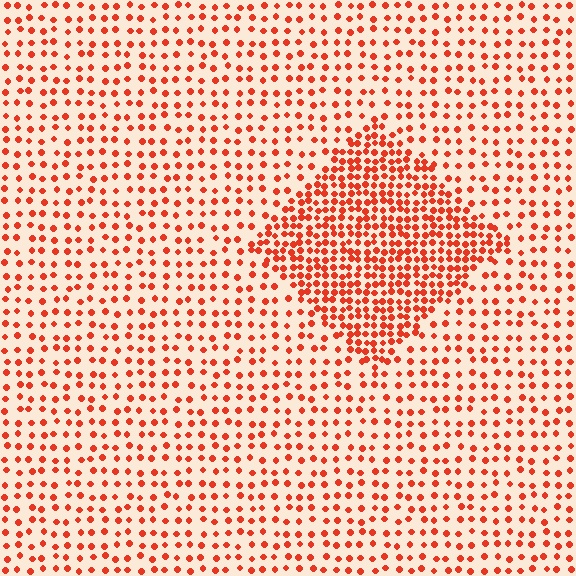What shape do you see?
I see a diamond.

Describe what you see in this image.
The image contains small red elements arranged at two different densities. A diamond-shaped region is visible where the elements are more densely packed than the surrounding area.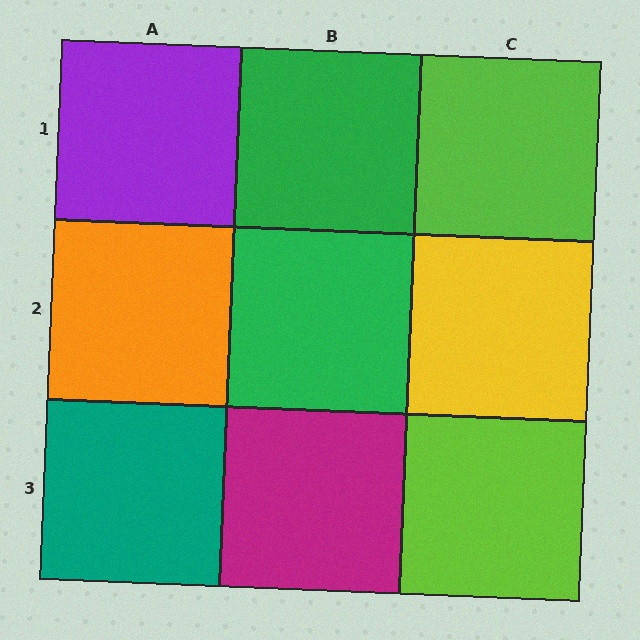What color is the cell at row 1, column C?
Lime.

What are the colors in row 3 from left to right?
Teal, magenta, lime.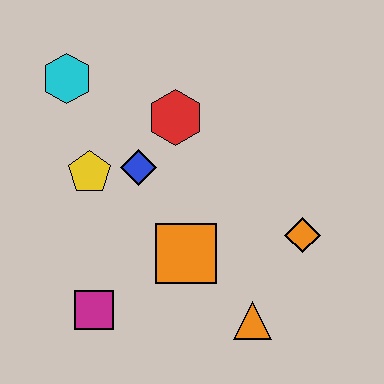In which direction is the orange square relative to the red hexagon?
The orange square is below the red hexagon.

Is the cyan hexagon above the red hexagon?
Yes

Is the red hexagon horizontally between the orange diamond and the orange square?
No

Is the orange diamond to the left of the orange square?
No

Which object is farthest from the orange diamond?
The cyan hexagon is farthest from the orange diamond.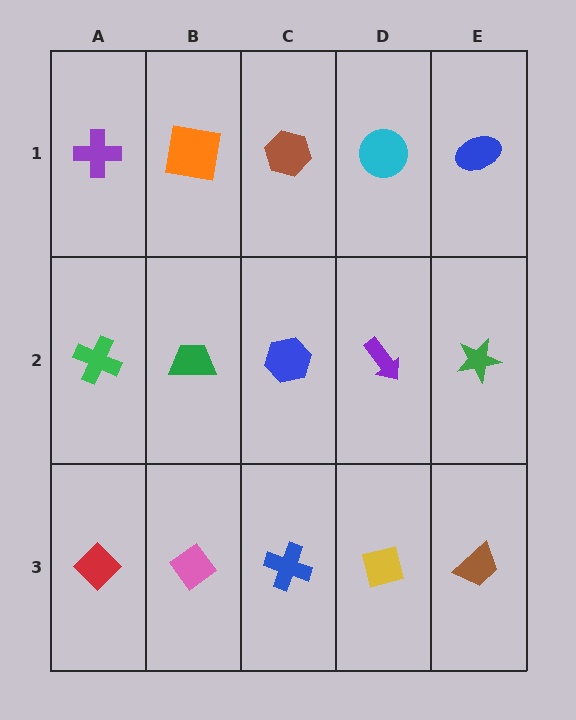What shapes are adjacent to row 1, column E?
A green star (row 2, column E), a cyan circle (row 1, column D).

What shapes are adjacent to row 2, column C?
A brown hexagon (row 1, column C), a blue cross (row 3, column C), a green trapezoid (row 2, column B), a purple arrow (row 2, column D).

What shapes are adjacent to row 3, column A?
A green cross (row 2, column A), a pink diamond (row 3, column B).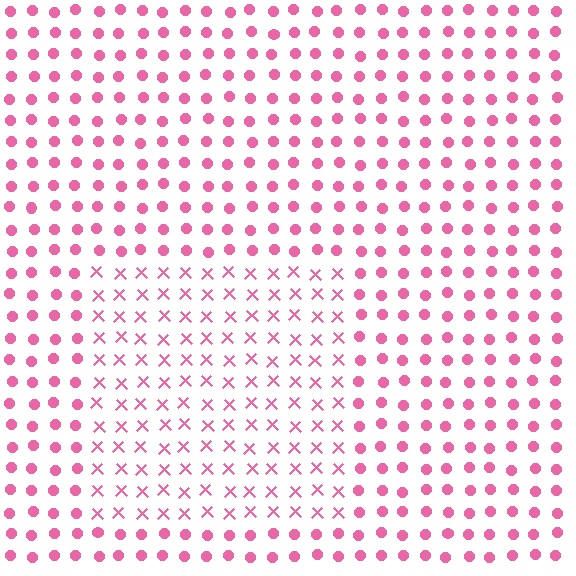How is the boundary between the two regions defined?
The boundary is defined by a change in element shape: X marks inside vs. circles outside. All elements share the same color and spacing.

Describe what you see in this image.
The image is filled with small pink elements arranged in a uniform grid. A rectangle-shaped region contains X marks, while the surrounding area contains circles. The boundary is defined purely by the change in element shape.